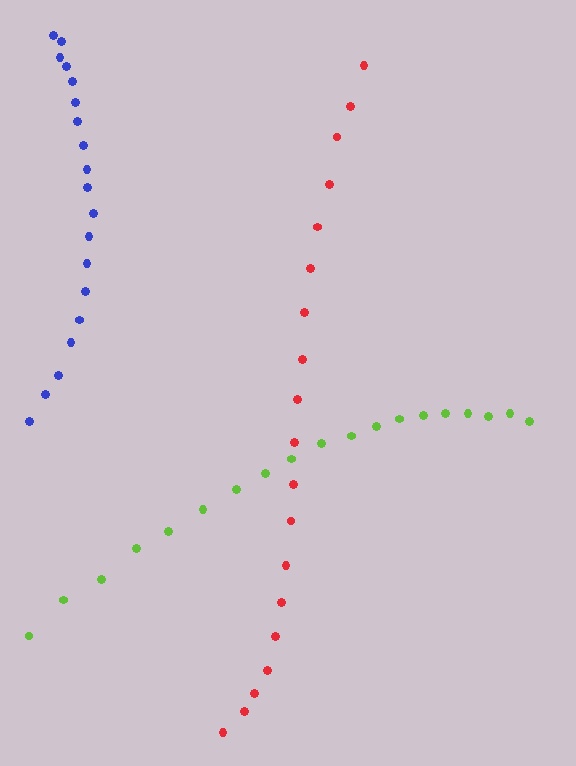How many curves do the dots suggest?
There are 3 distinct paths.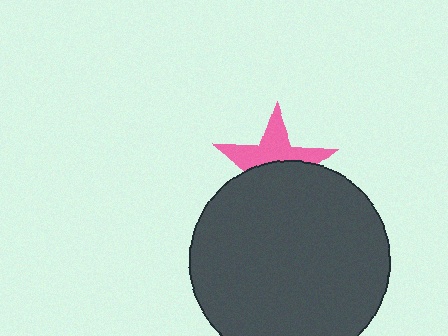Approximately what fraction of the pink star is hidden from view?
Roughly 52% of the pink star is hidden behind the dark gray circle.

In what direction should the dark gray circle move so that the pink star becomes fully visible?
The dark gray circle should move down. That is the shortest direction to clear the overlap and leave the pink star fully visible.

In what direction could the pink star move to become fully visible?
The pink star could move up. That would shift it out from behind the dark gray circle entirely.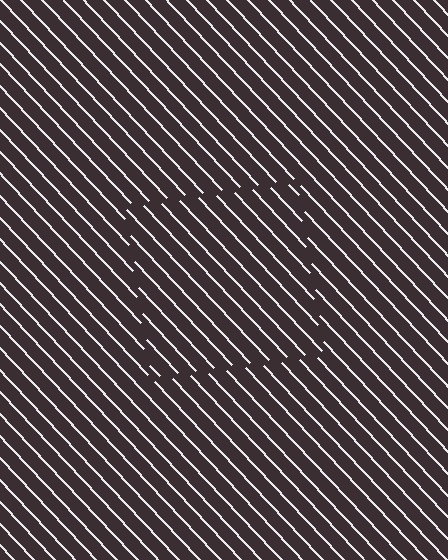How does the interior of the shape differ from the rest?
The interior of the shape contains the same grating, shifted by half a period — the contour is defined by the phase discontinuity where line-ends from the inner and outer gratings abut.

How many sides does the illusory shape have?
4 sides — the line-ends trace a square.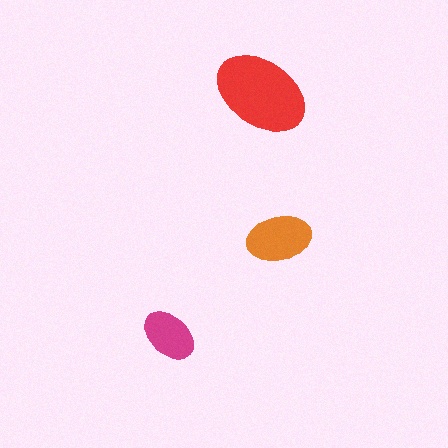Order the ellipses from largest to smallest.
the red one, the orange one, the magenta one.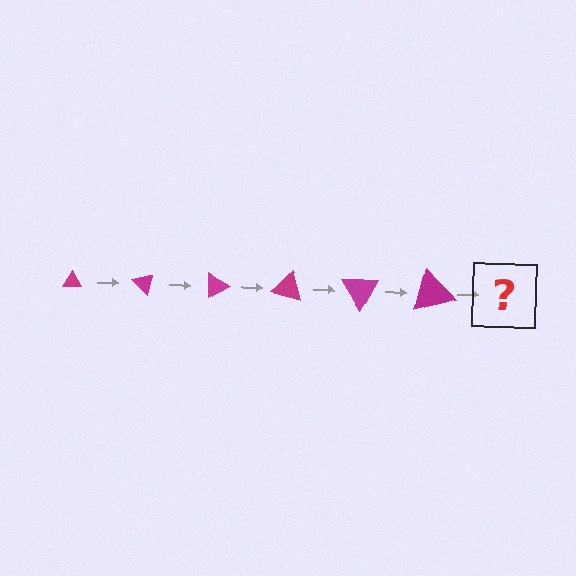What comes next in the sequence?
The next element should be a triangle, larger than the previous one and rotated 270 degrees from the start.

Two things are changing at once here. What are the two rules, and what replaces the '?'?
The two rules are that the triangle grows larger each step and it rotates 45 degrees each step. The '?' should be a triangle, larger than the previous one and rotated 270 degrees from the start.